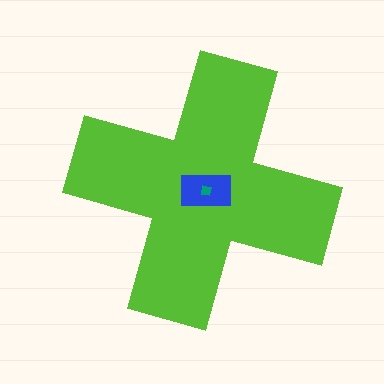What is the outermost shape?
The lime cross.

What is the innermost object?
The teal square.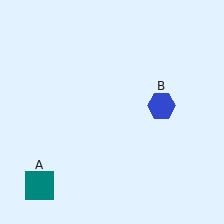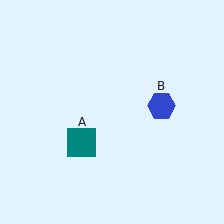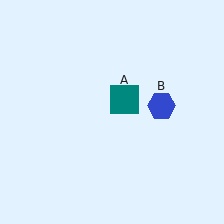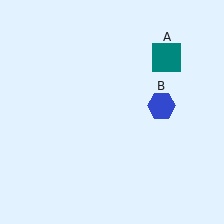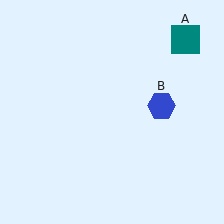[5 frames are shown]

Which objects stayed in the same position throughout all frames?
Blue hexagon (object B) remained stationary.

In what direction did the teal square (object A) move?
The teal square (object A) moved up and to the right.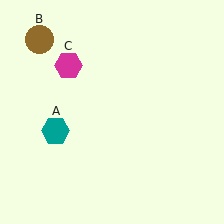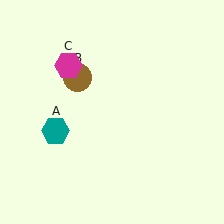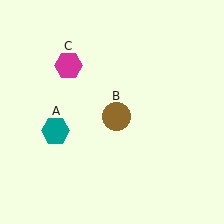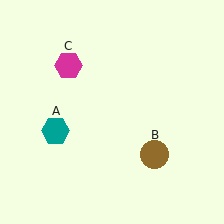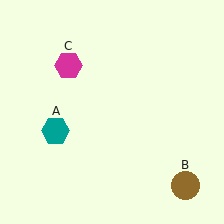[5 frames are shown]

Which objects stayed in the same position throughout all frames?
Teal hexagon (object A) and magenta hexagon (object C) remained stationary.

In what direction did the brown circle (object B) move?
The brown circle (object B) moved down and to the right.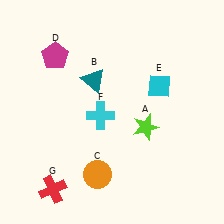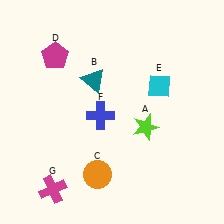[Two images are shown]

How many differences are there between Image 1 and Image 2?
There are 2 differences between the two images.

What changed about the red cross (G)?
In Image 1, G is red. In Image 2, it changed to magenta.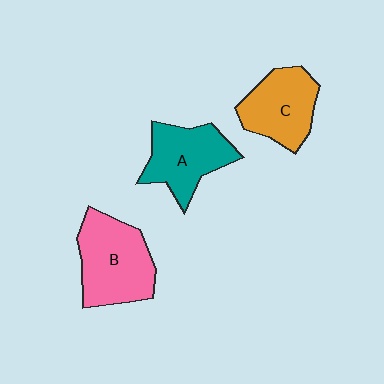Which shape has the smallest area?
Shape C (orange).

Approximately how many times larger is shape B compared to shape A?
Approximately 1.2 times.